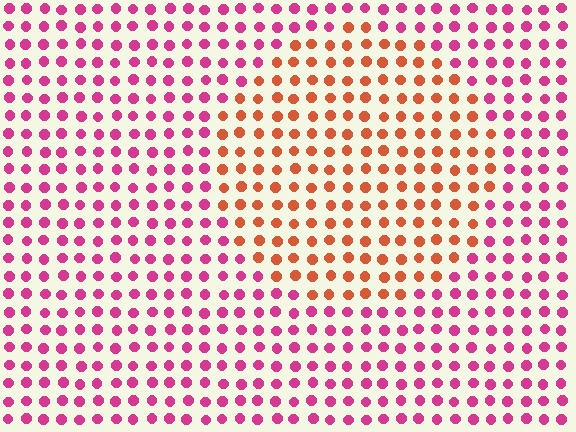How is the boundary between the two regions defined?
The boundary is defined purely by a slight shift in hue (about 46 degrees). Spacing, size, and orientation are identical on both sides.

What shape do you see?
I see a circle.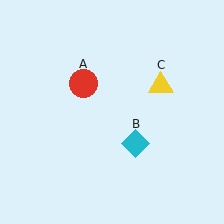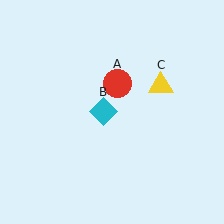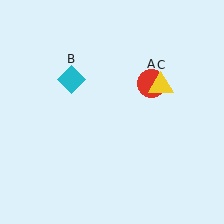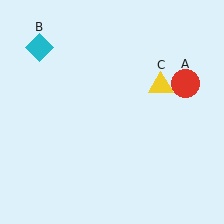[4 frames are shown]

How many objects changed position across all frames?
2 objects changed position: red circle (object A), cyan diamond (object B).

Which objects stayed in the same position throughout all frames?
Yellow triangle (object C) remained stationary.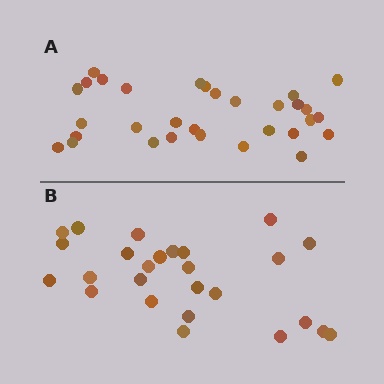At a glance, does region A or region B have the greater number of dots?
Region A (the top region) has more dots.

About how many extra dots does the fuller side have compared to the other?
Region A has about 5 more dots than region B.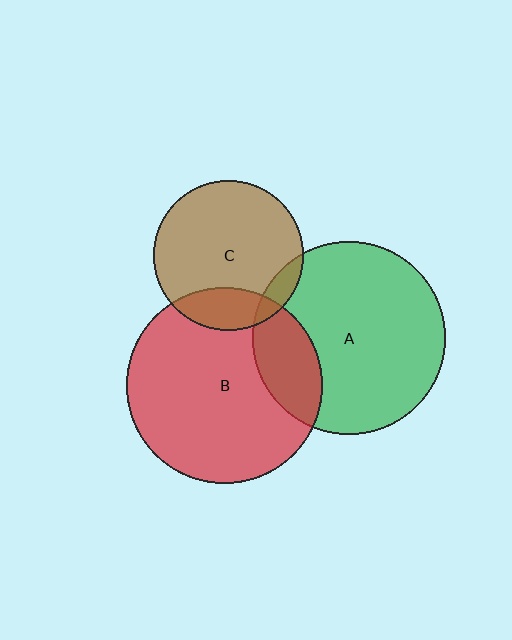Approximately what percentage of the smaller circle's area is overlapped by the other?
Approximately 20%.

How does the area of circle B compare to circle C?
Approximately 1.7 times.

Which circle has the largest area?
Circle B (red).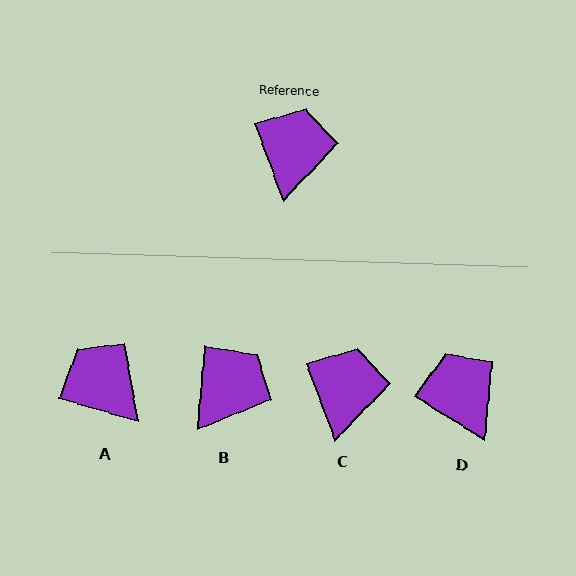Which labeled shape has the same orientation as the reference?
C.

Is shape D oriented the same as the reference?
No, it is off by about 38 degrees.